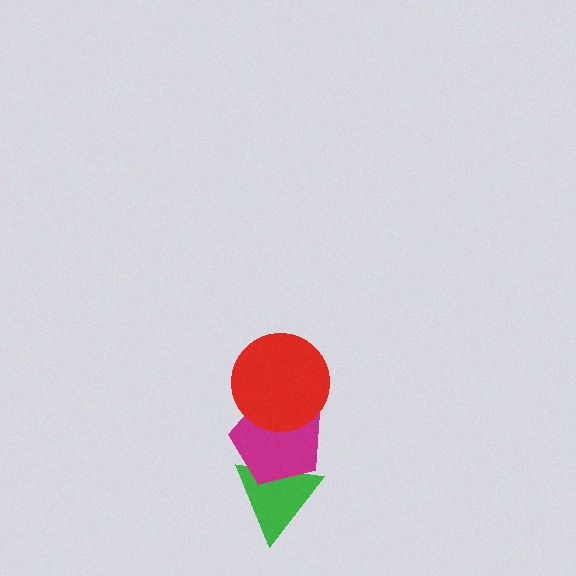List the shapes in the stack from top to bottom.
From top to bottom: the red circle, the magenta pentagon, the green triangle.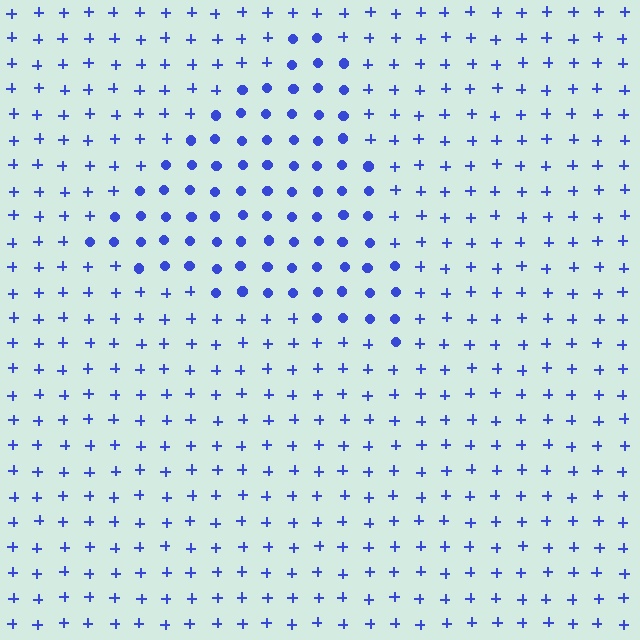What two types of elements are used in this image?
The image uses circles inside the triangle region and plus signs outside it.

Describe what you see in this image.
The image is filled with small blue elements arranged in a uniform grid. A triangle-shaped region contains circles, while the surrounding area contains plus signs. The boundary is defined purely by the change in element shape.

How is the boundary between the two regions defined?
The boundary is defined by a change in element shape: circles inside vs. plus signs outside. All elements share the same color and spacing.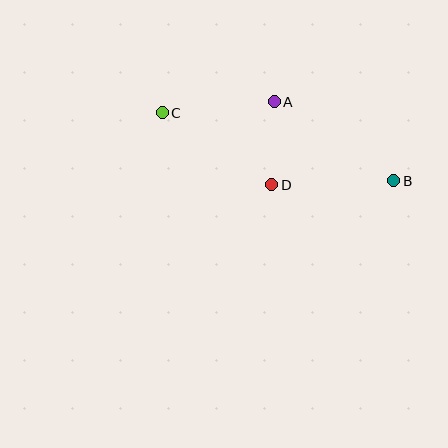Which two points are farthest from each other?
Points B and C are farthest from each other.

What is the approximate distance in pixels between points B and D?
The distance between B and D is approximately 122 pixels.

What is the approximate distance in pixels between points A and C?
The distance between A and C is approximately 112 pixels.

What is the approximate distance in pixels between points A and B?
The distance between A and B is approximately 143 pixels.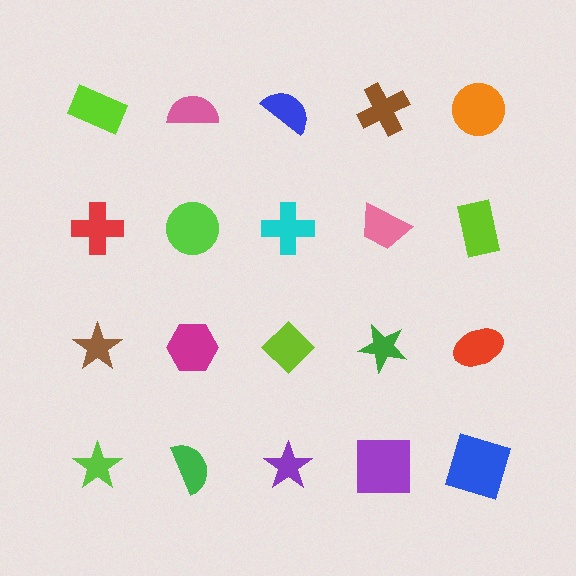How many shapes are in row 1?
5 shapes.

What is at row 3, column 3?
A lime diamond.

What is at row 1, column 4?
A brown cross.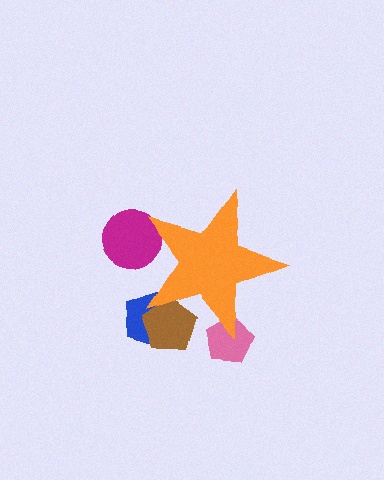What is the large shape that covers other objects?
An orange star.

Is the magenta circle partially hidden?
Yes, the magenta circle is partially hidden behind the orange star.